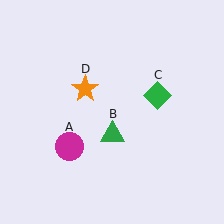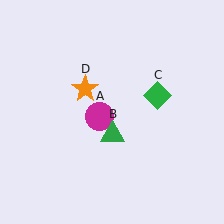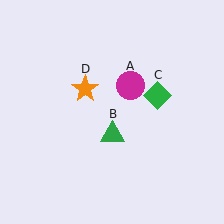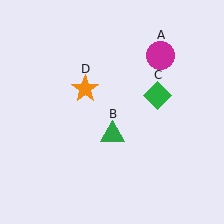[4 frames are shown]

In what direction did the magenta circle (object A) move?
The magenta circle (object A) moved up and to the right.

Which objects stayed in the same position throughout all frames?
Green triangle (object B) and green diamond (object C) and orange star (object D) remained stationary.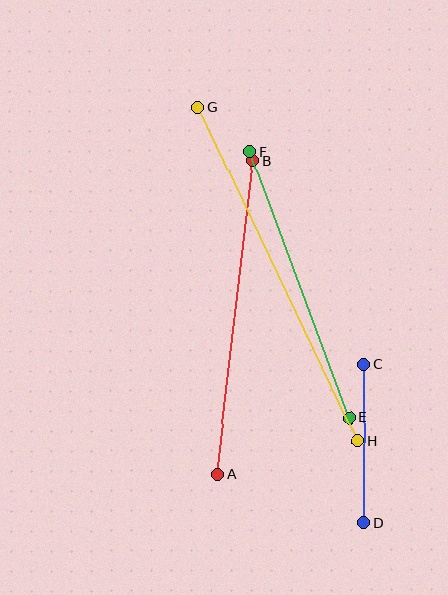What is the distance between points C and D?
The distance is approximately 159 pixels.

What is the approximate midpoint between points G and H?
The midpoint is at approximately (278, 274) pixels.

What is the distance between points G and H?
The distance is approximately 370 pixels.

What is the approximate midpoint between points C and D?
The midpoint is at approximately (364, 444) pixels.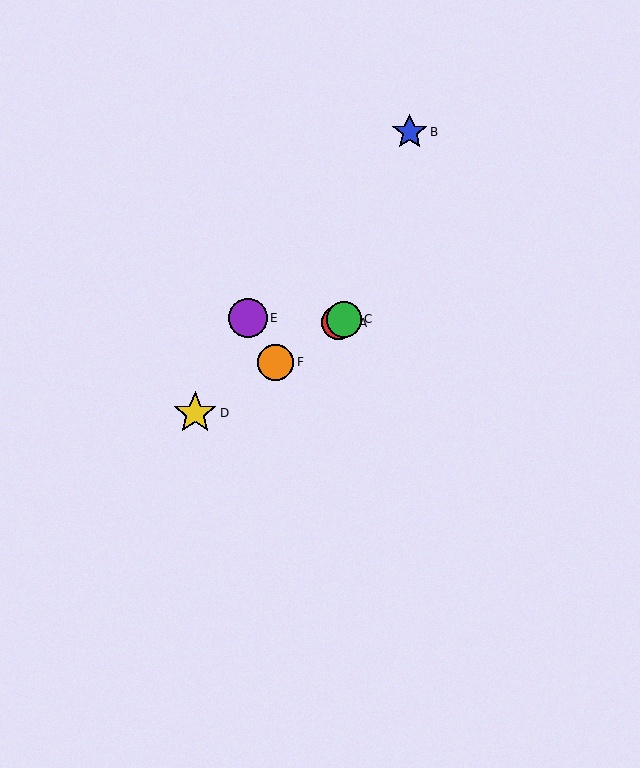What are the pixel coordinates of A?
Object A is at (339, 323).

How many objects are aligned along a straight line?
4 objects (A, C, D, F) are aligned along a straight line.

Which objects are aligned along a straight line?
Objects A, C, D, F are aligned along a straight line.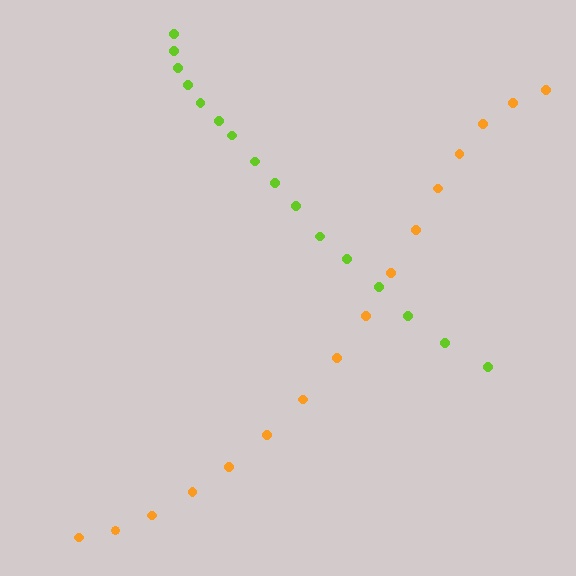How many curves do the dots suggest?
There are 2 distinct paths.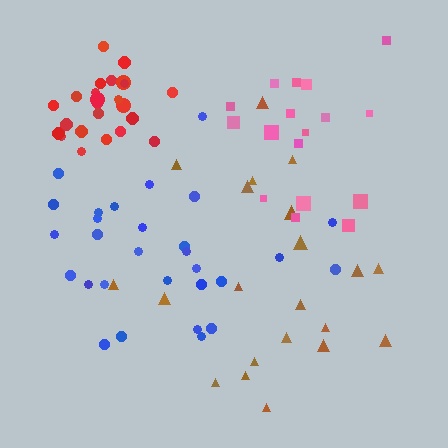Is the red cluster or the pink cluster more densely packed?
Red.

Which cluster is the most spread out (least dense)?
Pink.